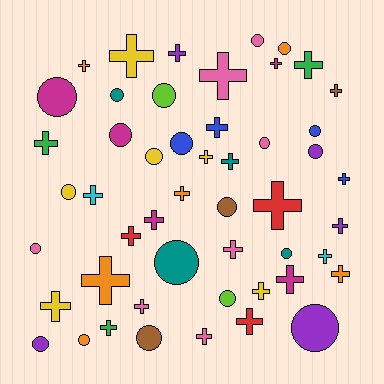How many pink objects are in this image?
There are 7 pink objects.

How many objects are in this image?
There are 50 objects.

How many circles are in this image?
There are 21 circles.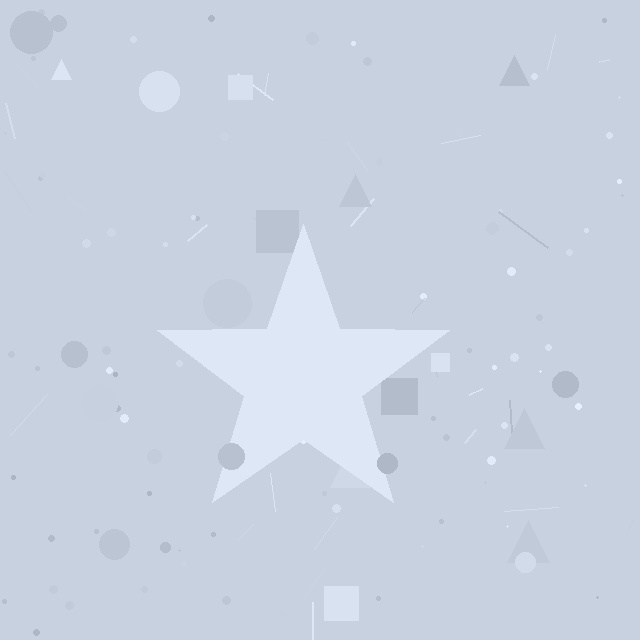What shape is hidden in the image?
A star is hidden in the image.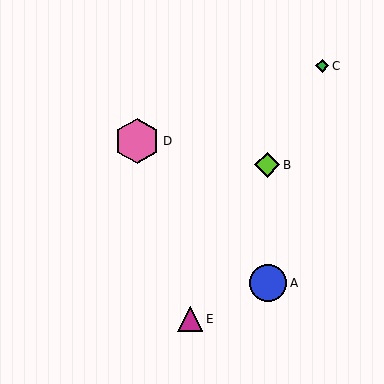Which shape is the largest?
The pink hexagon (labeled D) is the largest.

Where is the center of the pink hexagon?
The center of the pink hexagon is at (137, 141).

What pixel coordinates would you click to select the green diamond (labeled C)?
Click at (322, 66) to select the green diamond C.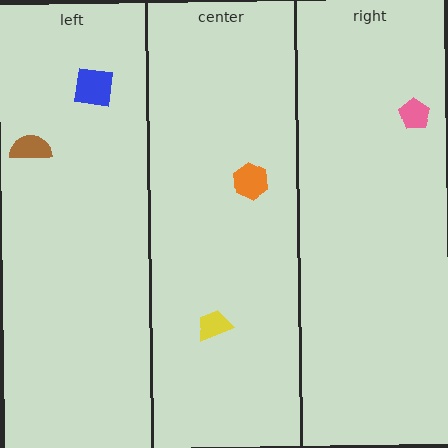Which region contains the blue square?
The left region.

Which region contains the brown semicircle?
The left region.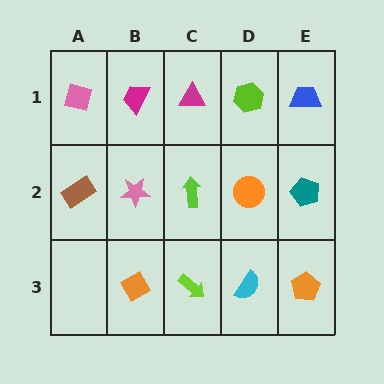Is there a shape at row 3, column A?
No, that cell is empty.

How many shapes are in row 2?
5 shapes.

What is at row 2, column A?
A brown rectangle.